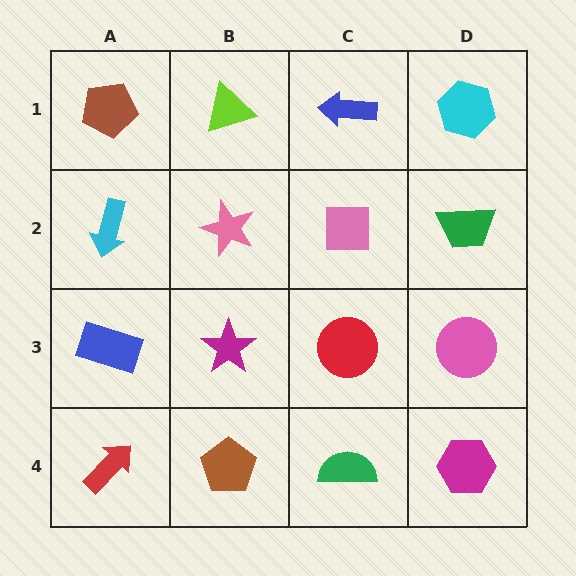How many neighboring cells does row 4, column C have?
3.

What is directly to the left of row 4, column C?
A brown pentagon.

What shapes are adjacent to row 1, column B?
A pink star (row 2, column B), a brown pentagon (row 1, column A), a blue arrow (row 1, column C).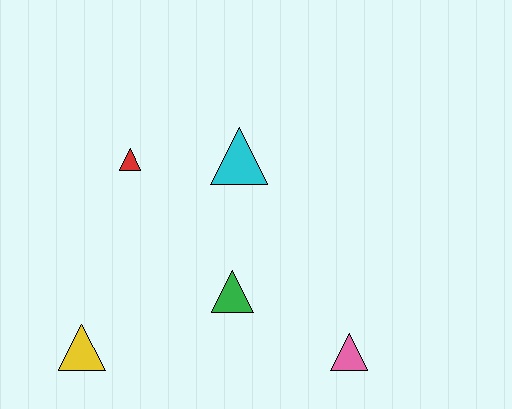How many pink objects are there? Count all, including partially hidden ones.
There is 1 pink object.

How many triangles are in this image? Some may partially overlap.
There are 5 triangles.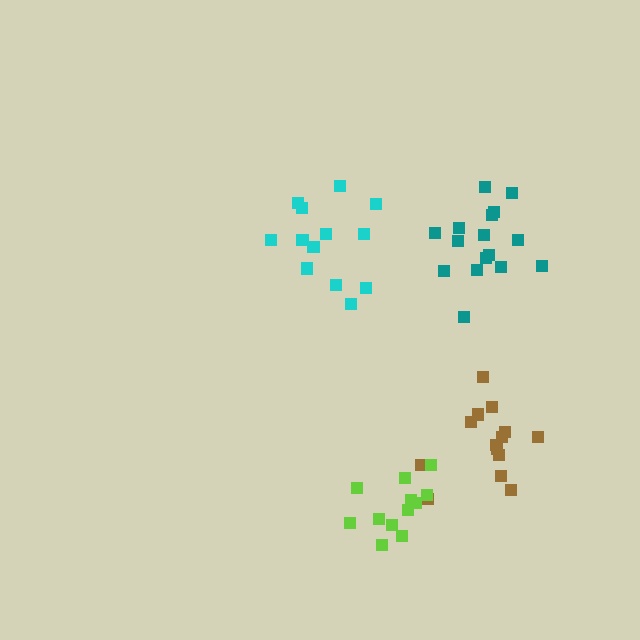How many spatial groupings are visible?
There are 4 spatial groupings.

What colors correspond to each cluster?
The clusters are colored: teal, brown, lime, cyan.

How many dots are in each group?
Group 1: 16 dots, Group 2: 14 dots, Group 3: 12 dots, Group 4: 13 dots (55 total).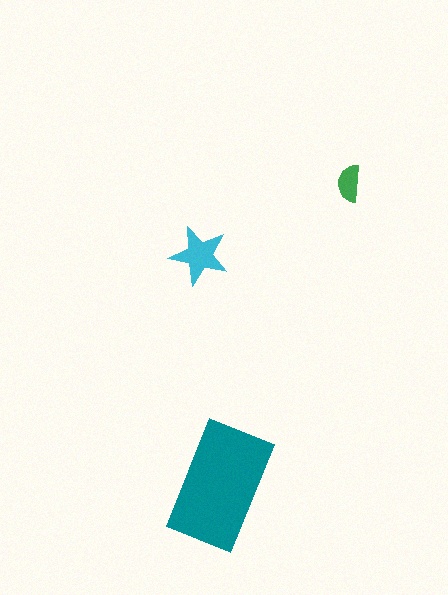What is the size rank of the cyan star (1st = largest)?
2nd.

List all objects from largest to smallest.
The teal rectangle, the cyan star, the green semicircle.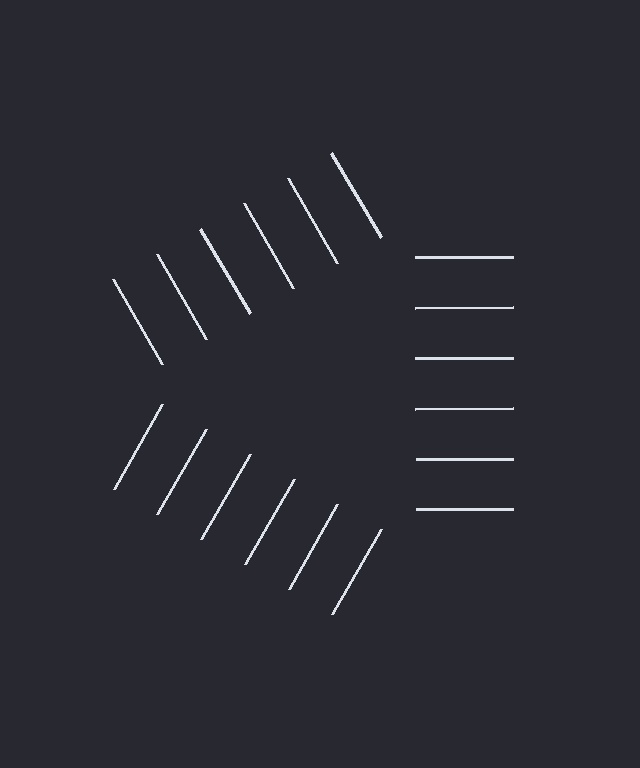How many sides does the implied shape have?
3 sides — the line-ends trace a triangle.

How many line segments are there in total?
18 — 6 along each of the 3 edges.